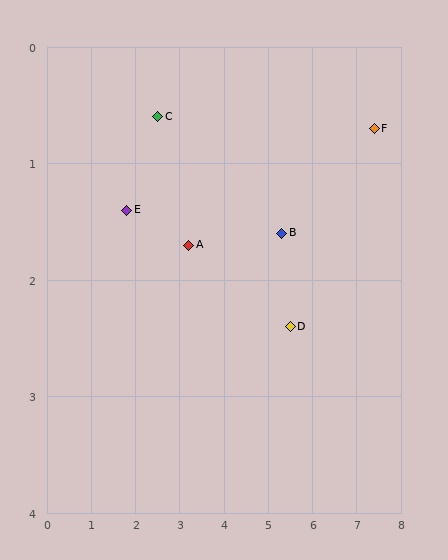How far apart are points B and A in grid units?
Points B and A are about 2.1 grid units apart.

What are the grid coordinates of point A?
Point A is at approximately (3.2, 1.7).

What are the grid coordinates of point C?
Point C is at approximately (2.5, 0.6).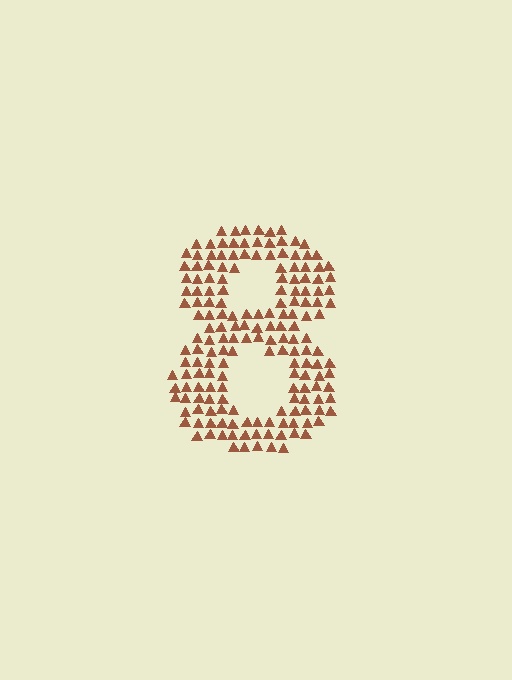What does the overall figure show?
The overall figure shows the digit 8.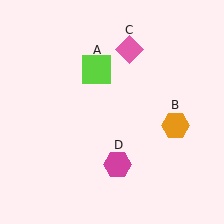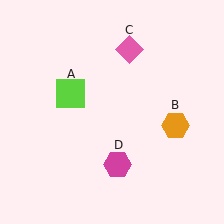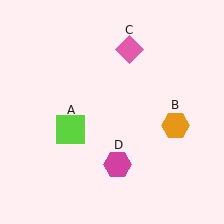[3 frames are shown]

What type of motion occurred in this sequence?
The lime square (object A) rotated counterclockwise around the center of the scene.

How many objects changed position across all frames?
1 object changed position: lime square (object A).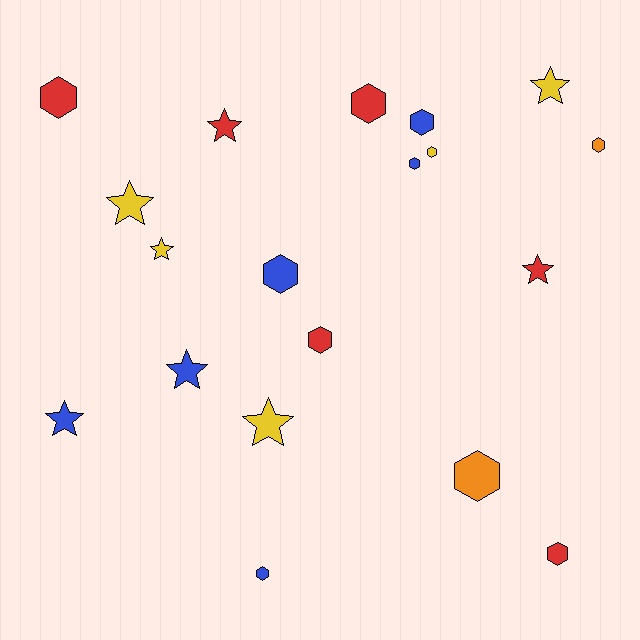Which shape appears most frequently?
Hexagon, with 11 objects.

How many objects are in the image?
There are 19 objects.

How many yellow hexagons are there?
There is 1 yellow hexagon.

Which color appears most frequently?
Blue, with 6 objects.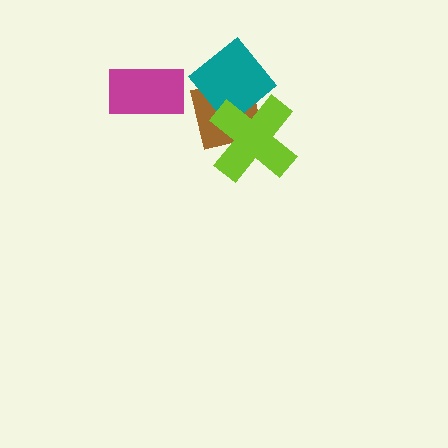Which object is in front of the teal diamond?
The lime cross is in front of the teal diamond.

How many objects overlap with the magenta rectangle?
0 objects overlap with the magenta rectangle.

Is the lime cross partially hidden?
No, no other shape covers it.